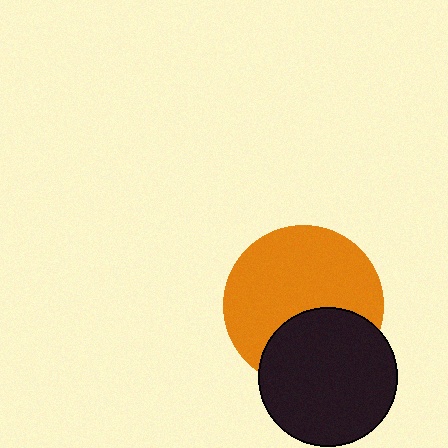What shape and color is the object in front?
The object in front is a black circle.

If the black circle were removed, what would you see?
You would see the complete orange circle.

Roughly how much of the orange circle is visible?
Most of it is visible (roughly 66%).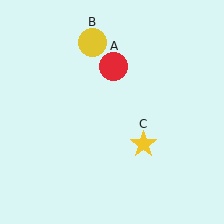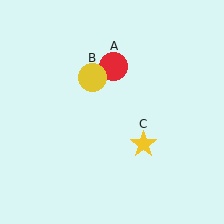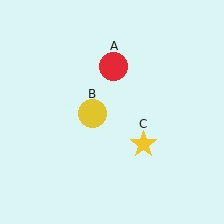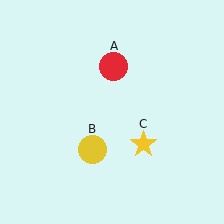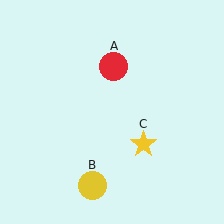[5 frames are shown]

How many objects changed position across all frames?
1 object changed position: yellow circle (object B).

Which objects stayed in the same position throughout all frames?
Red circle (object A) and yellow star (object C) remained stationary.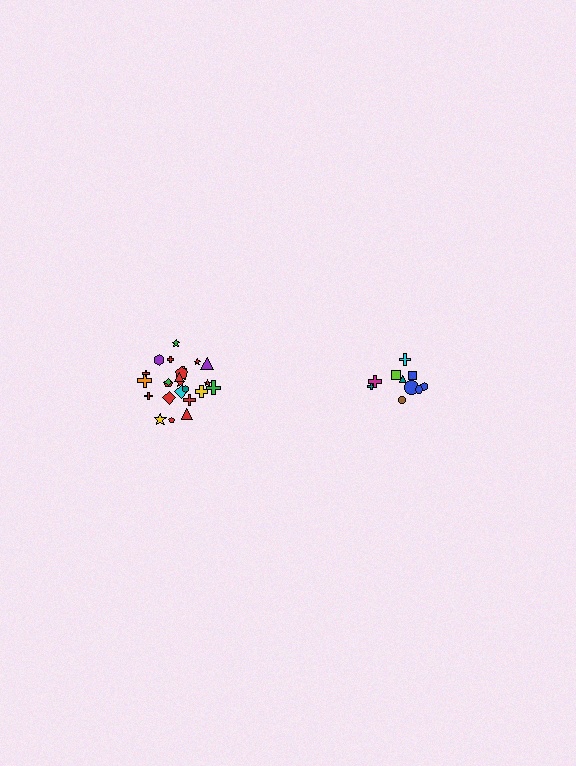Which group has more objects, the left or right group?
The left group.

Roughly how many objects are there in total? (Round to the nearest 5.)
Roughly 35 objects in total.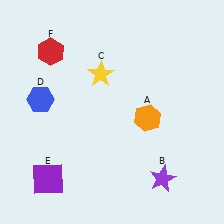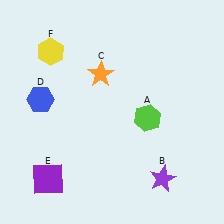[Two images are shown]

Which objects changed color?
A changed from orange to lime. C changed from yellow to orange. F changed from red to yellow.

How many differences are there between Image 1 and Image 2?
There are 3 differences between the two images.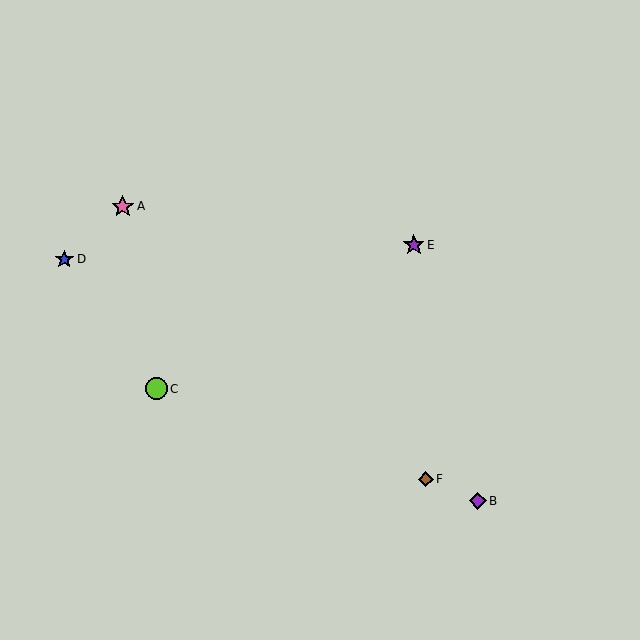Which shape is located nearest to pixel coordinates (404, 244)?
The purple star (labeled E) at (414, 245) is nearest to that location.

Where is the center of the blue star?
The center of the blue star is at (64, 259).